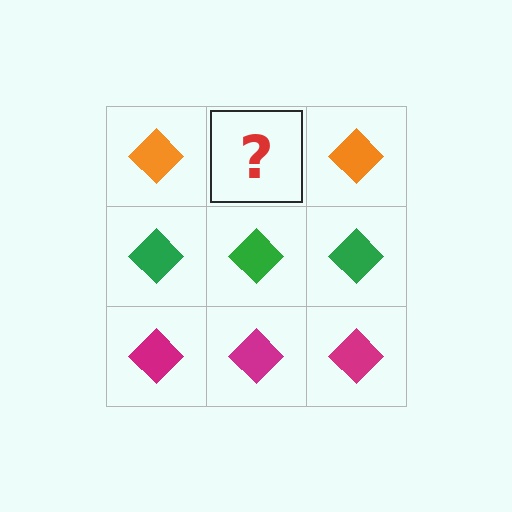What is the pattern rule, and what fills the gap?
The rule is that each row has a consistent color. The gap should be filled with an orange diamond.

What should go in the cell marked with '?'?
The missing cell should contain an orange diamond.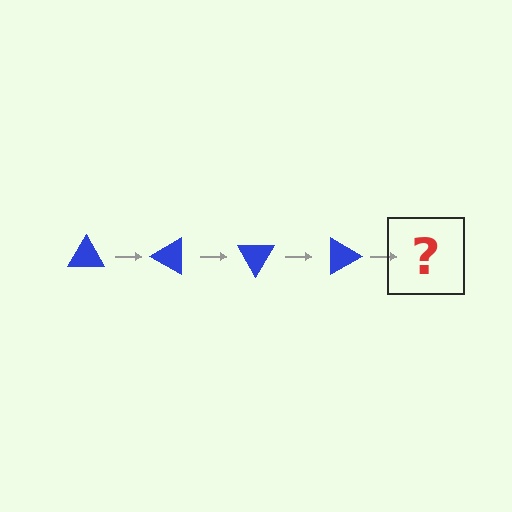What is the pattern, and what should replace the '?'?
The pattern is that the triangle rotates 30 degrees each step. The '?' should be a blue triangle rotated 120 degrees.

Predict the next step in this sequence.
The next step is a blue triangle rotated 120 degrees.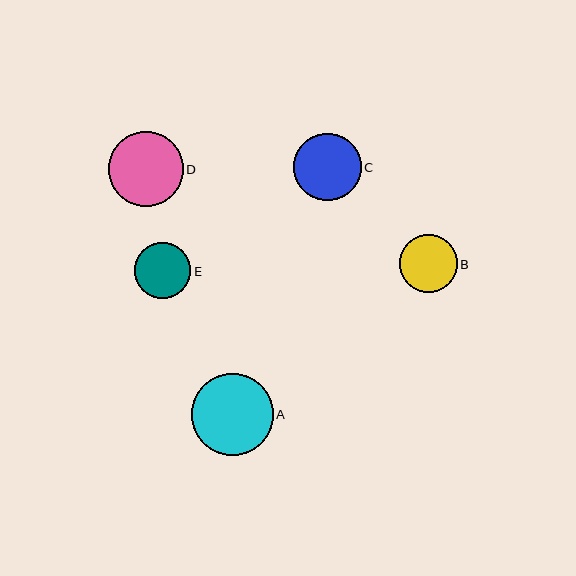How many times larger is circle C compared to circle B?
Circle C is approximately 1.2 times the size of circle B.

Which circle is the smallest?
Circle E is the smallest with a size of approximately 56 pixels.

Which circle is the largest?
Circle A is the largest with a size of approximately 82 pixels.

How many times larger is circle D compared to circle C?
Circle D is approximately 1.1 times the size of circle C.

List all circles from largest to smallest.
From largest to smallest: A, D, C, B, E.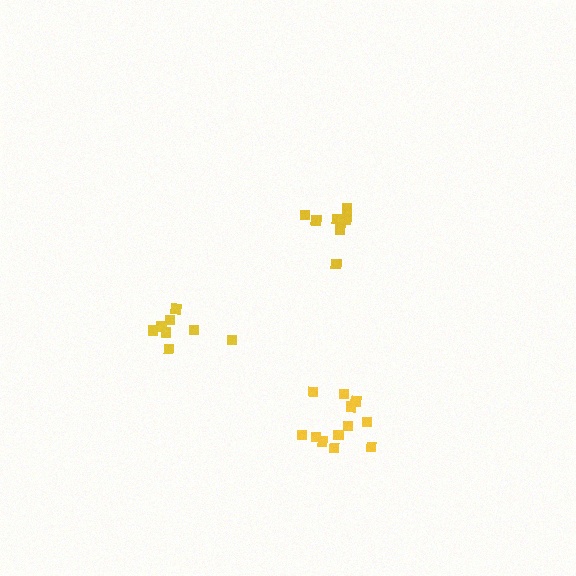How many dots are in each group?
Group 1: 8 dots, Group 2: 13 dots, Group 3: 8 dots (29 total).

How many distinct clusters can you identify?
There are 3 distinct clusters.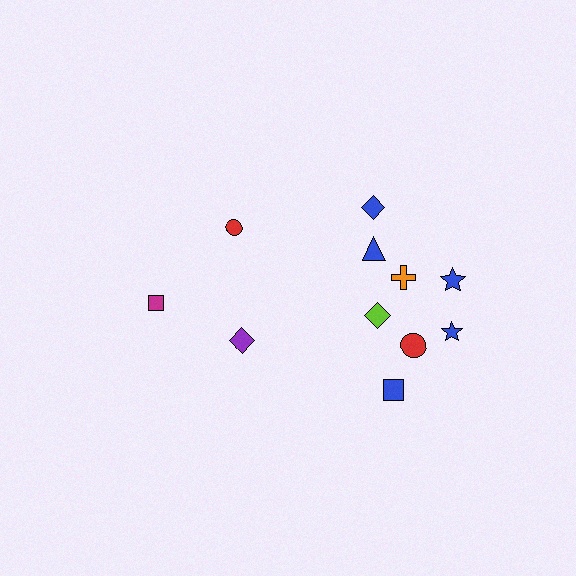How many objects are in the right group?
There are 8 objects.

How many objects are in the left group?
There are 3 objects.